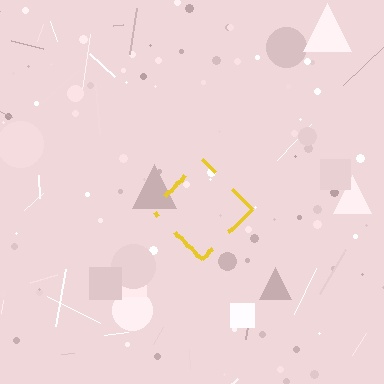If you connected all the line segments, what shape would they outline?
They would outline a diamond.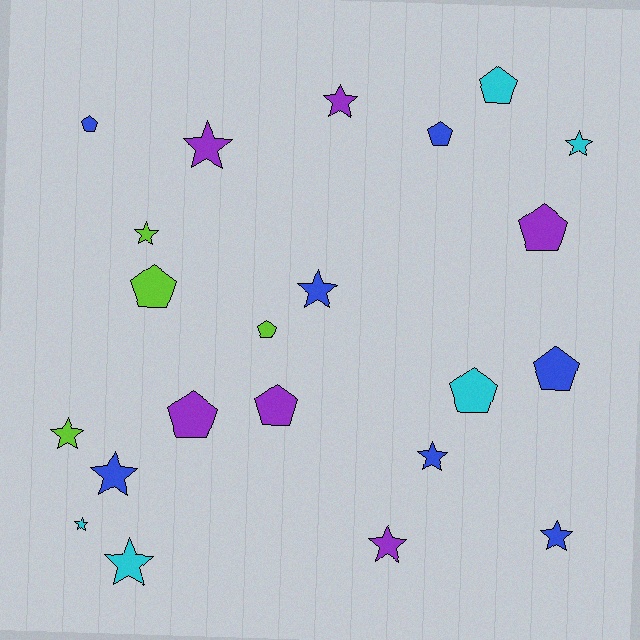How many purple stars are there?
There are 3 purple stars.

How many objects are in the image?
There are 22 objects.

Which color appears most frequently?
Blue, with 7 objects.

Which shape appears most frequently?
Star, with 12 objects.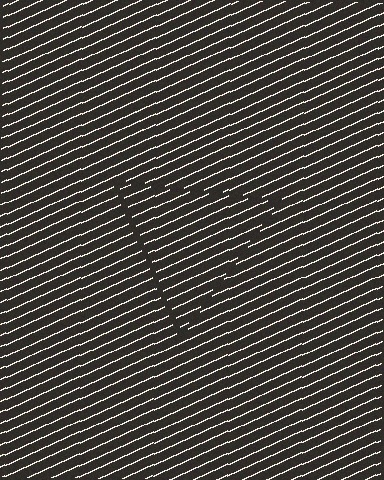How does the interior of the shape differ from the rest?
The interior of the shape contains the same grating, shifted by half a period — the contour is defined by the phase discontinuity where line-ends from the inner and outer gratings abut.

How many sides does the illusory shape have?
3 sides — the line-ends trace a triangle.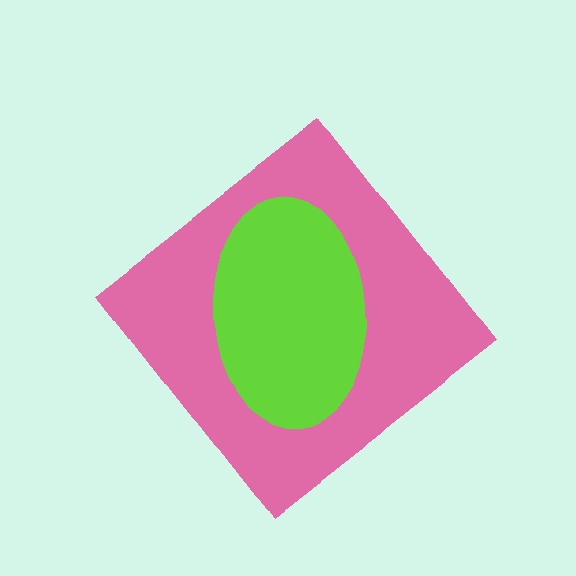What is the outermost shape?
The pink diamond.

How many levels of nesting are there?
2.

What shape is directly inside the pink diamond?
The lime ellipse.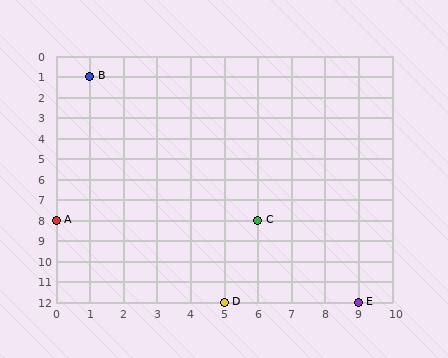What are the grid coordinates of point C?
Point C is at grid coordinates (6, 8).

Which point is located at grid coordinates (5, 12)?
Point D is at (5, 12).